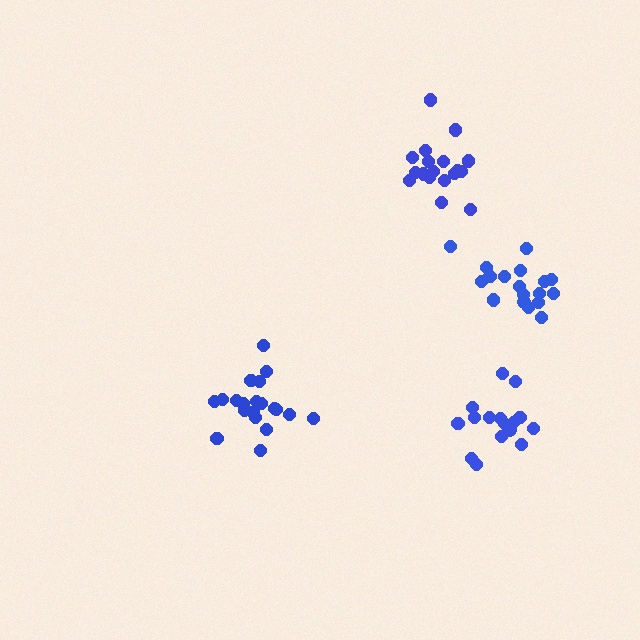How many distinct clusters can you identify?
There are 4 distinct clusters.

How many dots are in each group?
Group 1: 20 dots, Group 2: 16 dots, Group 3: 18 dots, Group 4: 18 dots (72 total).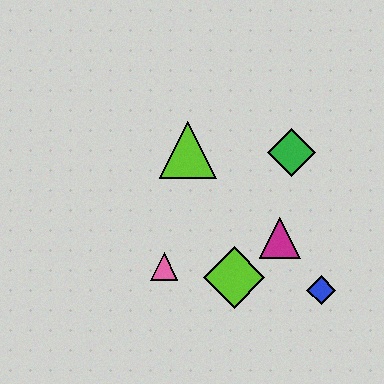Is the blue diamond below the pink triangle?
Yes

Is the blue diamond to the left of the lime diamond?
No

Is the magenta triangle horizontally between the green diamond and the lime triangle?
Yes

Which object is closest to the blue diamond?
The magenta triangle is closest to the blue diamond.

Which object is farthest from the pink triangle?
The green diamond is farthest from the pink triangle.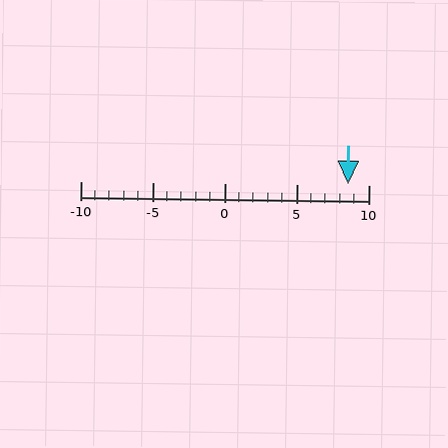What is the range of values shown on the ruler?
The ruler shows values from -10 to 10.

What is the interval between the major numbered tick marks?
The major tick marks are spaced 5 units apart.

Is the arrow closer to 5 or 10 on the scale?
The arrow is closer to 10.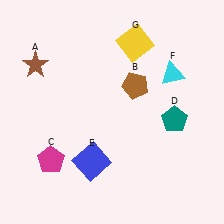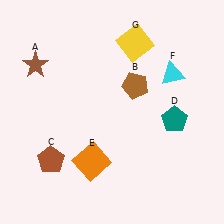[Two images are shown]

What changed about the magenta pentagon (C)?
In Image 1, C is magenta. In Image 2, it changed to brown.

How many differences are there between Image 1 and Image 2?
There are 2 differences between the two images.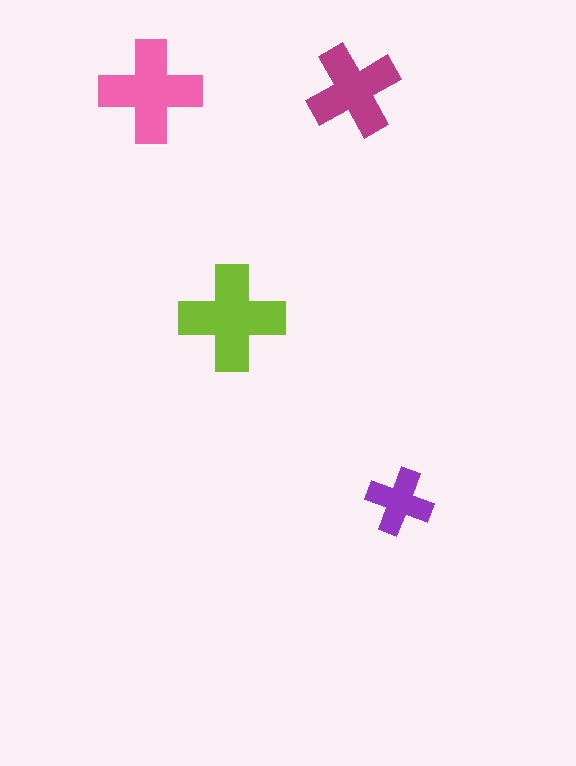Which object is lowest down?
The purple cross is bottommost.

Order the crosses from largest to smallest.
the lime one, the pink one, the magenta one, the purple one.